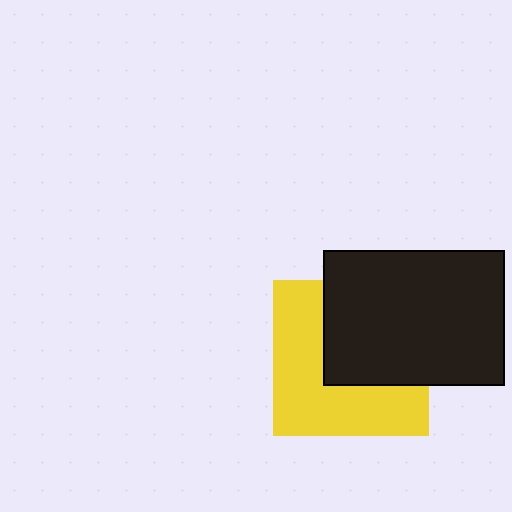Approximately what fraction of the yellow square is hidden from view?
Roughly 46% of the yellow square is hidden behind the black rectangle.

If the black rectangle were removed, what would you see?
You would see the complete yellow square.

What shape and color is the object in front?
The object in front is a black rectangle.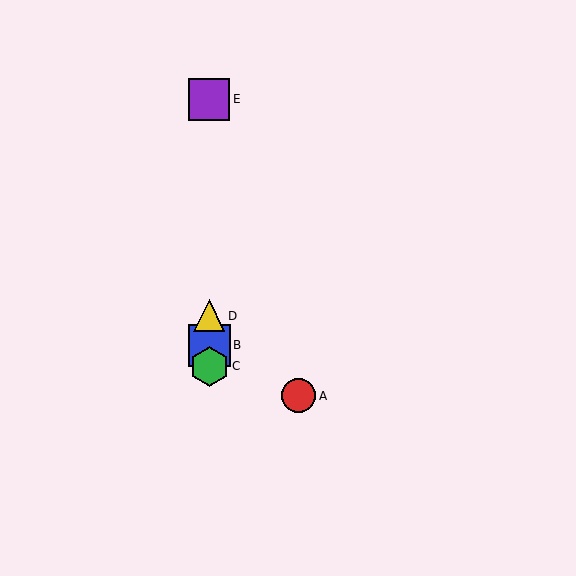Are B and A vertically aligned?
No, B is at x≈209 and A is at x≈299.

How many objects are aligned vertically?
4 objects (B, C, D, E) are aligned vertically.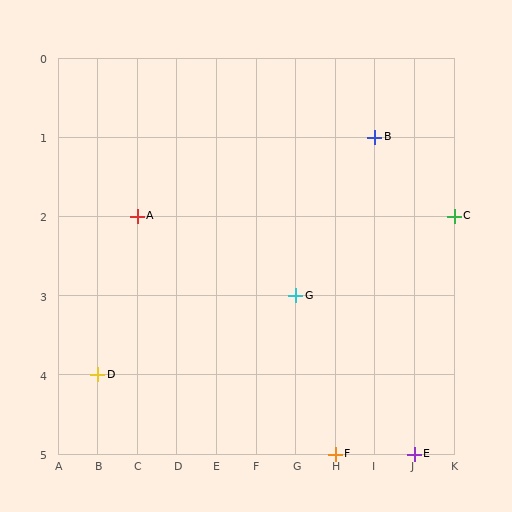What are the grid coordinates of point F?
Point F is at grid coordinates (H, 5).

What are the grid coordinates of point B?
Point B is at grid coordinates (I, 1).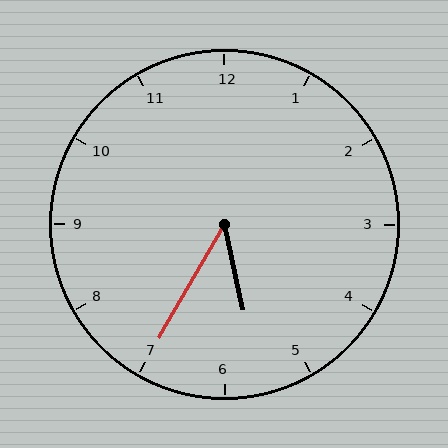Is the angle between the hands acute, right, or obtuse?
It is acute.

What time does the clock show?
5:35.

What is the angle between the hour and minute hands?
Approximately 42 degrees.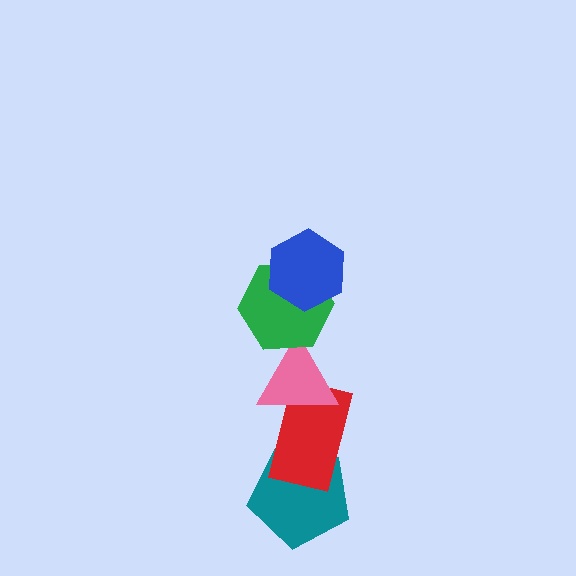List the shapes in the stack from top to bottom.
From top to bottom: the blue hexagon, the green hexagon, the pink triangle, the red rectangle, the teal pentagon.